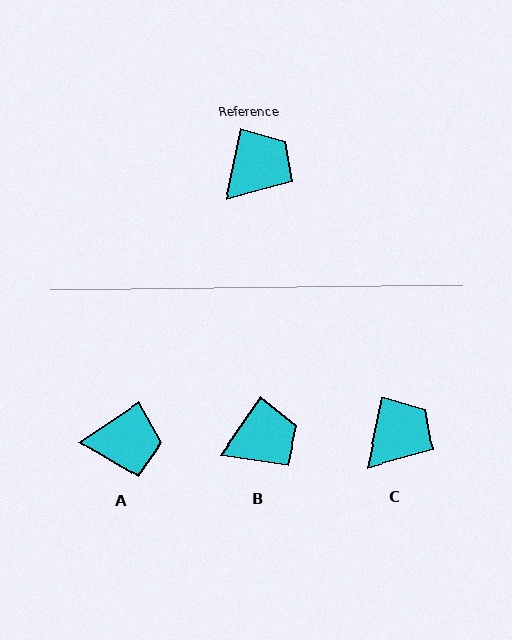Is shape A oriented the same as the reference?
No, it is off by about 45 degrees.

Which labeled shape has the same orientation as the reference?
C.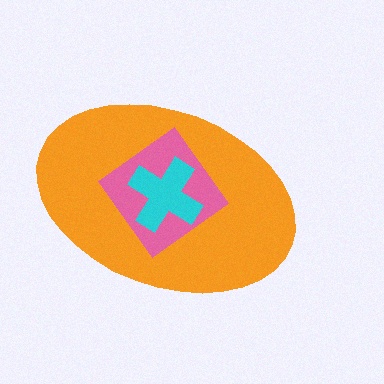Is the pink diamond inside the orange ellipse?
Yes.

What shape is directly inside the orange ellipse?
The pink diamond.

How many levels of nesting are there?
3.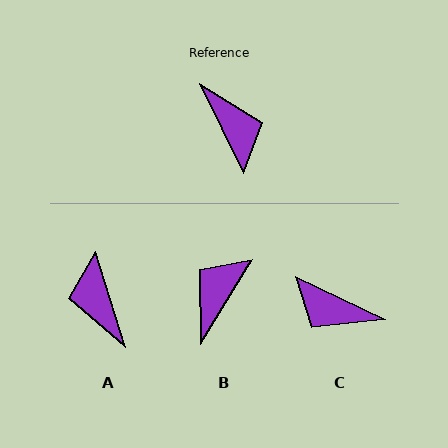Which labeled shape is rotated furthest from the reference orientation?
A, about 171 degrees away.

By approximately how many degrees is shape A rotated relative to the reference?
Approximately 171 degrees counter-clockwise.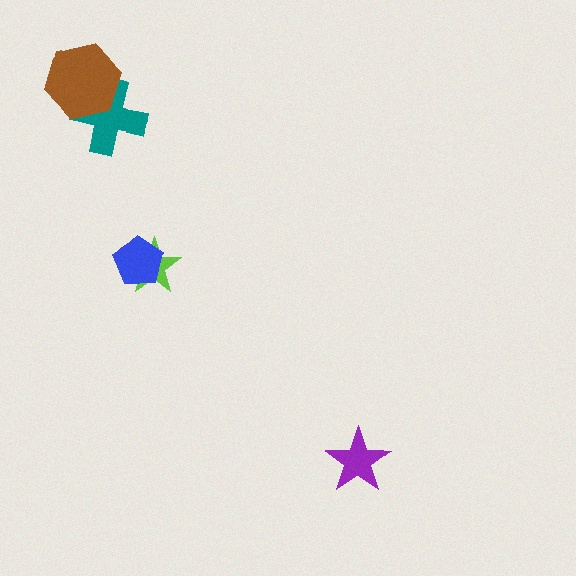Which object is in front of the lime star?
The blue pentagon is in front of the lime star.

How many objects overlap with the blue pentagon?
1 object overlaps with the blue pentagon.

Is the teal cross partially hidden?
Yes, it is partially covered by another shape.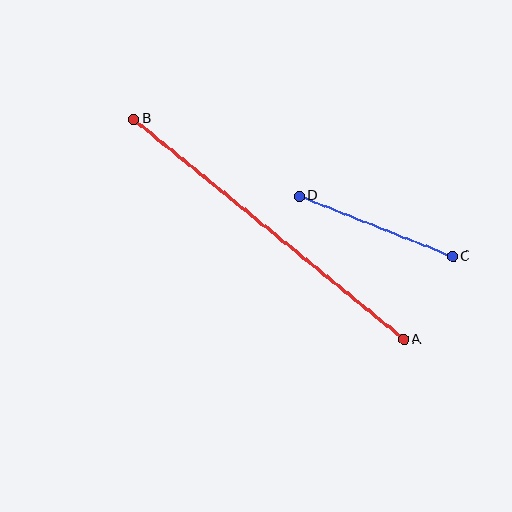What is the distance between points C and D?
The distance is approximately 164 pixels.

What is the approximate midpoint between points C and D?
The midpoint is at approximately (376, 226) pixels.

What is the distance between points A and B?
The distance is approximately 348 pixels.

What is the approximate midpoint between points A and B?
The midpoint is at approximately (269, 229) pixels.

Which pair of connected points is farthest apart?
Points A and B are farthest apart.